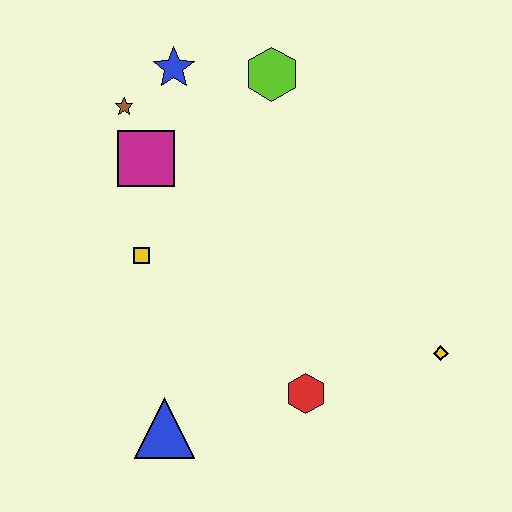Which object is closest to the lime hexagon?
The blue star is closest to the lime hexagon.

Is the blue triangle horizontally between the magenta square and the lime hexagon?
Yes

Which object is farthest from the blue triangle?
The lime hexagon is farthest from the blue triangle.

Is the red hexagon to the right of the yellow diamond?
No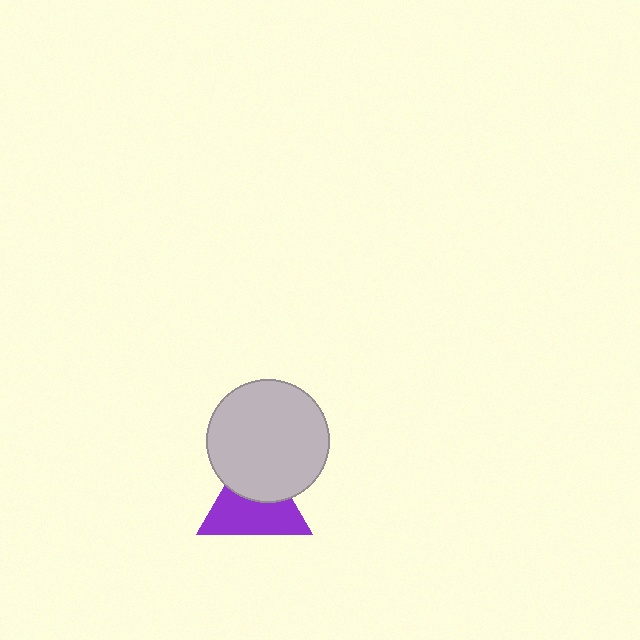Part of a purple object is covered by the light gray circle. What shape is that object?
It is a triangle.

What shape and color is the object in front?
The object in front is a light gray circle.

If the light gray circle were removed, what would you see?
You would see the complete purple triangle.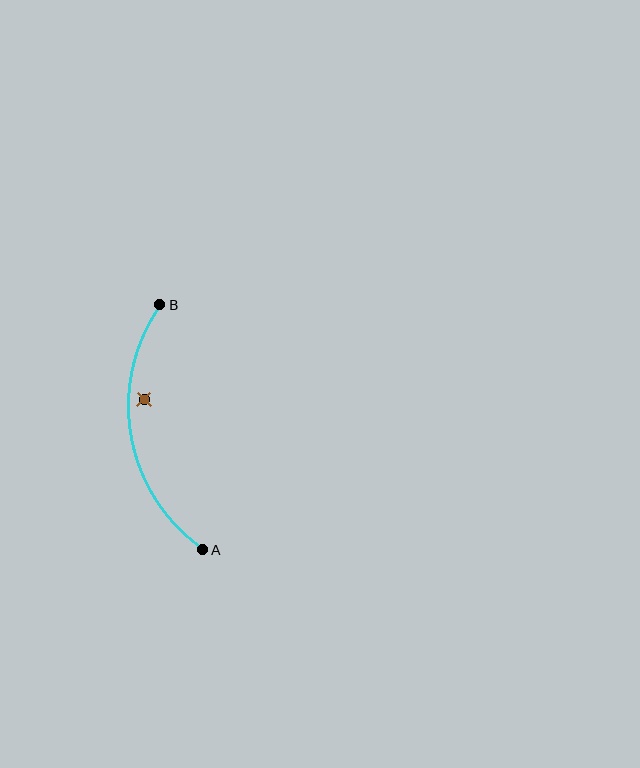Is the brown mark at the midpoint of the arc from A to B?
No — the brown mark does not lie on the arc at all. It sits slightly inside the curve.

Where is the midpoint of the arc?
The arc midpoint is the point on the curve farthest from the straight line joining A and B. It sits to the left of that line.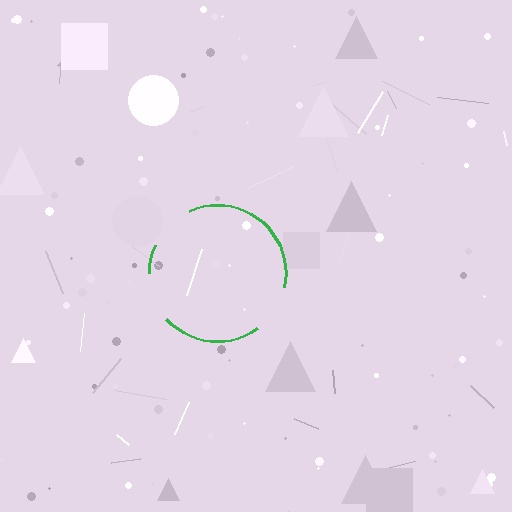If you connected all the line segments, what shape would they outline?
They would outline a circle.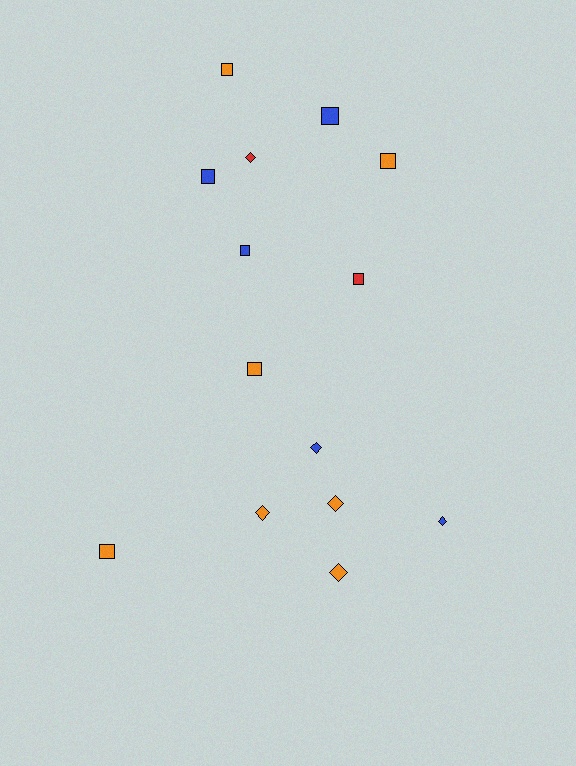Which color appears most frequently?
Orange, with 7 objects.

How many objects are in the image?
There are 14 objects.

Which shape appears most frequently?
Square, with 8 objects.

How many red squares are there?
There is 1 red square.